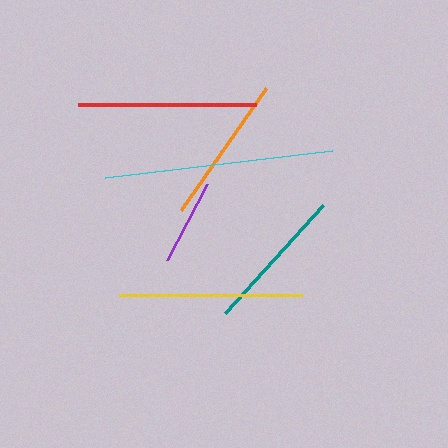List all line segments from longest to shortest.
From longest to shortest: cyan, yellow, red, orange, teal, purple.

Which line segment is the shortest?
The purple line is the shortest at approximately 85 pixels.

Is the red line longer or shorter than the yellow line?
The yellow line is longer than the red line.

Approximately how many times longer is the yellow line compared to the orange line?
The yellow line is approximately 1.2 times the length of the orange line.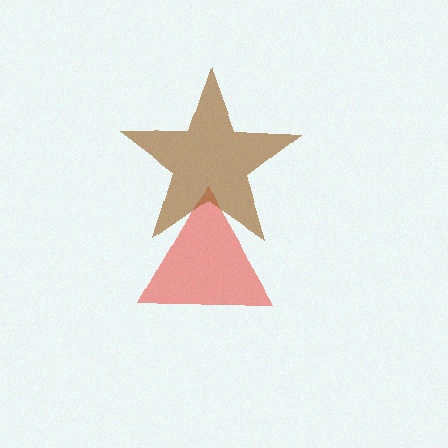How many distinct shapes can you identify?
There are 2 distinct shapes: a red triangle, a brown star.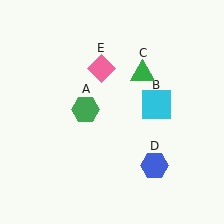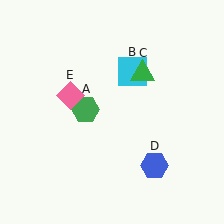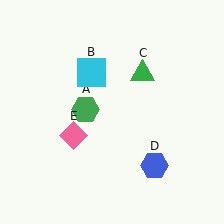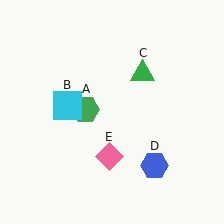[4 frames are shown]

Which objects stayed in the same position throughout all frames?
Green hexagon (object A) and green triangle (object C) and blue hexagon (object D) remained stationary.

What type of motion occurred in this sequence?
The cyan square (object B), pink diamond (object E) rotated counterclockwise around the center of the scene.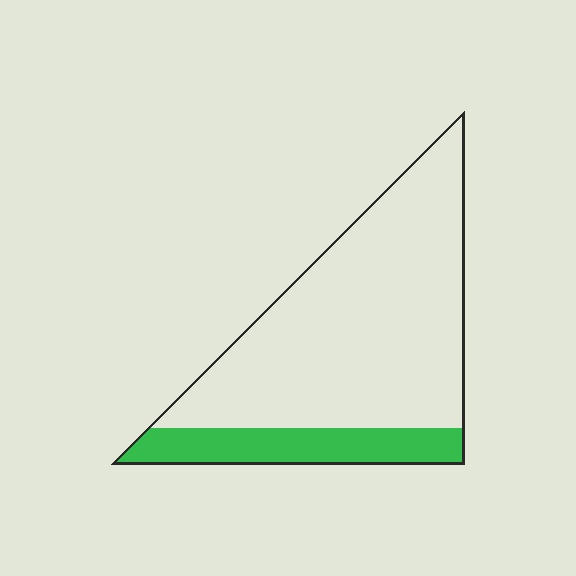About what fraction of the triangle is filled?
About one fifth (1/5).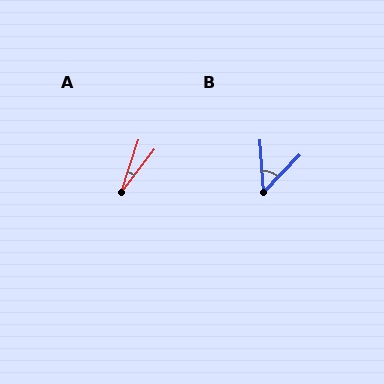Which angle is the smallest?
A, at approximately 19 degrees.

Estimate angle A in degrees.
Approximately 19 degrees.